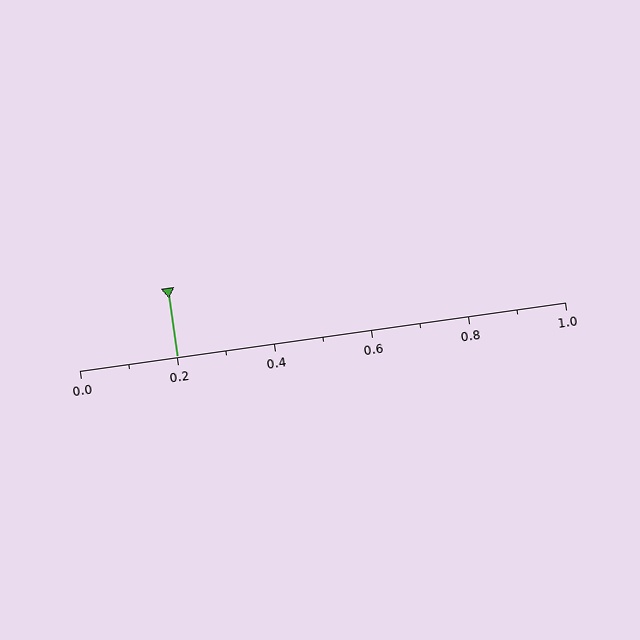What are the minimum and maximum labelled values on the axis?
The axis runs from 0.0 to 1.0.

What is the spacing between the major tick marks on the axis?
The major ticks are spaced 0.2 apart.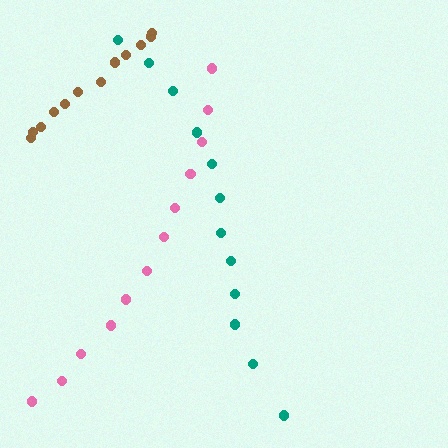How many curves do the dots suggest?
There are 3 distinct paths.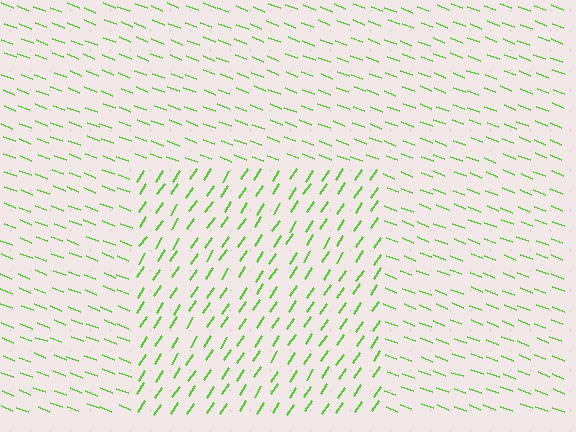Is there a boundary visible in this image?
Yes, there is a texture boundary formed by a change in line orientation.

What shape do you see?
I see a rectangle.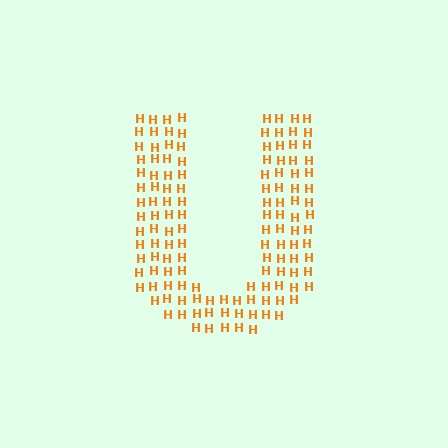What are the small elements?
The small elements are letter H's.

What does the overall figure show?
The overall figure shows the letter U.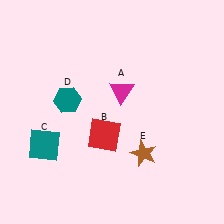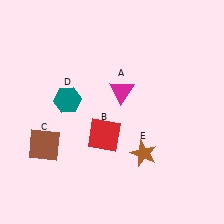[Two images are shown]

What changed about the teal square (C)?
In Image 1, C is teal. In Image 2, it changed to brown.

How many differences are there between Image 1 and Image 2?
There is 1 difference between the two images.